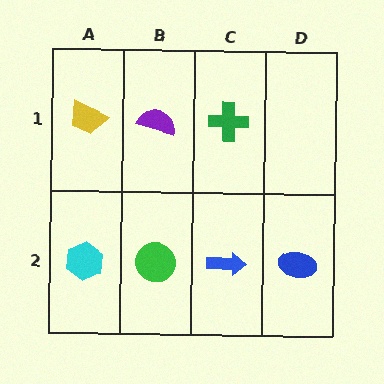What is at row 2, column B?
A green circle.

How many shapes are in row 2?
4 shapes.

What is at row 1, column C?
A green cross.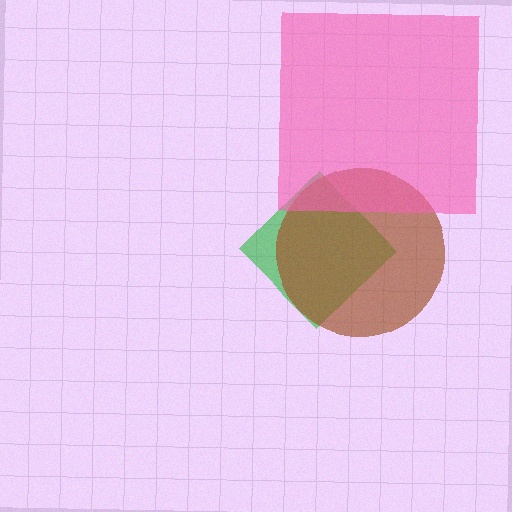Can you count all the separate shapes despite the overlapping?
Yes, there are 3 separate shapes.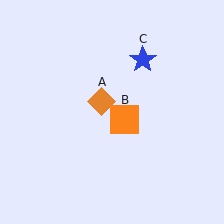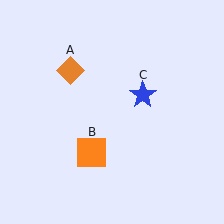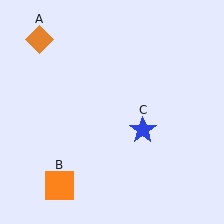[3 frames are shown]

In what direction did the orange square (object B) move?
The orange square (object B) moved down and to the left.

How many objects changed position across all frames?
3 objects changed position: orange diamond (object A), orange square (object B), blue star (object C).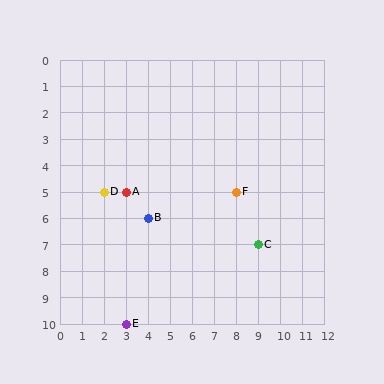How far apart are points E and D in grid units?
Points E and D are 1 column and 5 rows apart (about 5.1 grid units diagonally).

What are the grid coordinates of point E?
Point E is at grid coordinates (3, 10).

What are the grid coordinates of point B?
Point B is at grid coordinates (4, 6).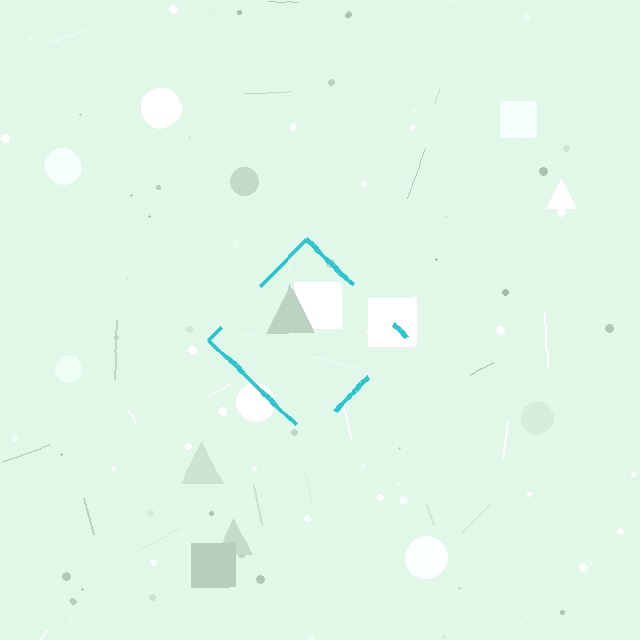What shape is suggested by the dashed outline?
The dashed outline suggests a diamond.